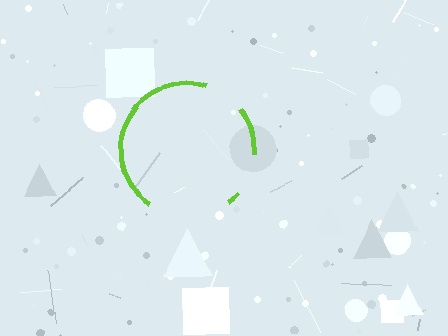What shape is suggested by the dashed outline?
The dashed outline suggests a circle.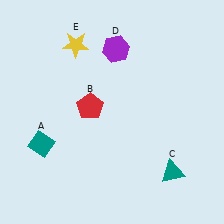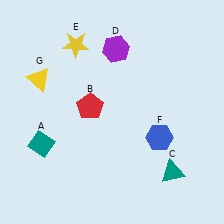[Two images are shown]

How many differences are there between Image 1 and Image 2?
There are 2 differences between the two images.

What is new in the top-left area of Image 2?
A yellow triangle (G) was added in the top-left area of Image 2.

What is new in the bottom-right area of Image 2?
A blue hexagon (F) was added in the bottom-right area of Image 2.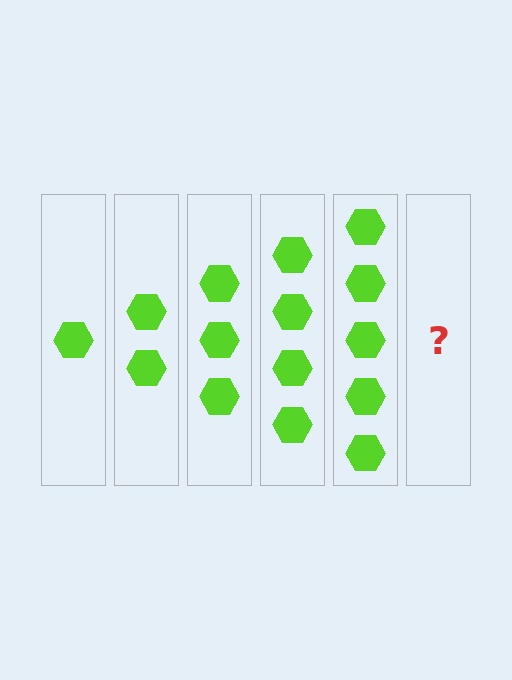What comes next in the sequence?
The next element should be 6 hexagons.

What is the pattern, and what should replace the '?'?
The pattern is that each step adds one more hexagon. The '?' should be 6 hexagons.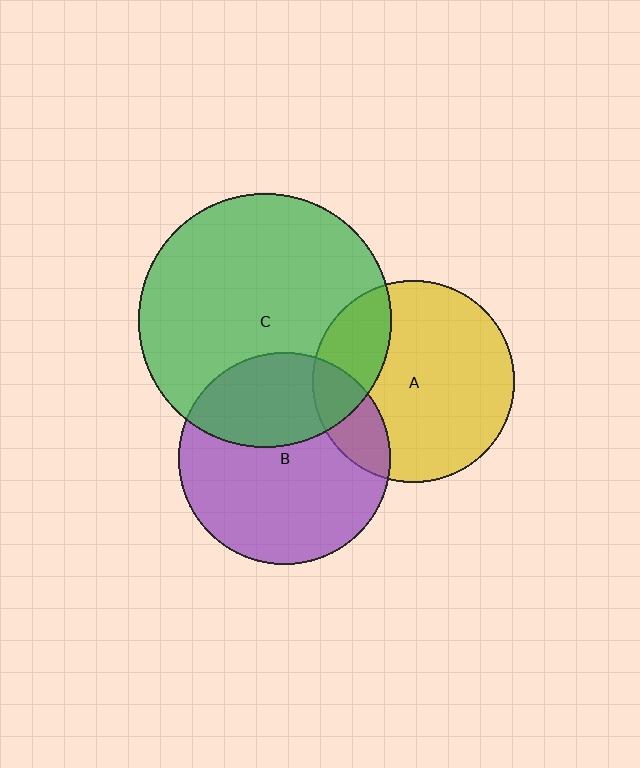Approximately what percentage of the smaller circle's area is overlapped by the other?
Approximately 25%.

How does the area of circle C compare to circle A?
Approximately 1.6 times.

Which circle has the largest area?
Circle C (green).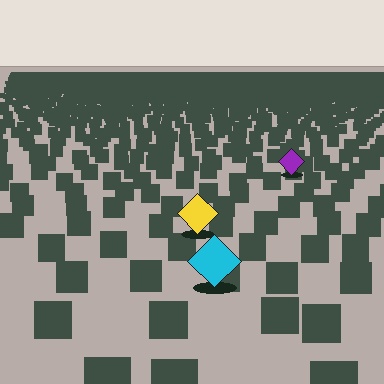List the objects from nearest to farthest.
From nearest to farthest: the cyan diamond, the yellow diamond, the purple diamond.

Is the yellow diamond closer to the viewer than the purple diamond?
Yes. The yellow diamond is closer — you can tell from the texture gradient: the ground texture is coarser near it.